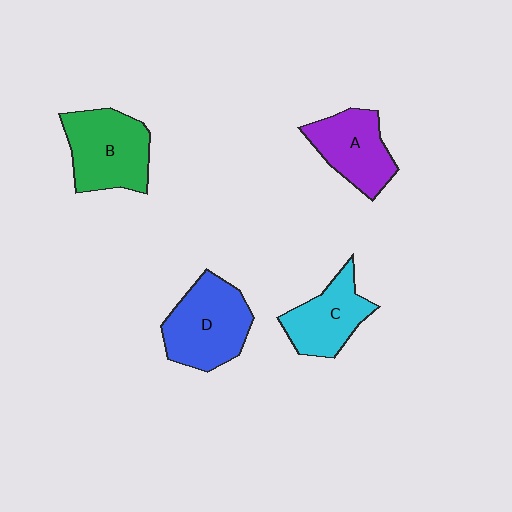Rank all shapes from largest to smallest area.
From largest to smallest: D (blue), B (green), A (purple), C (cyan).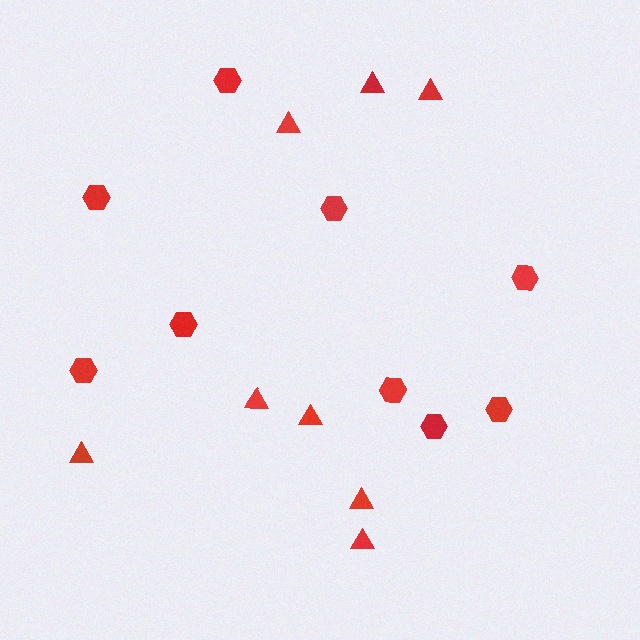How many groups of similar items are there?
There are 2 groups: one group of hexagons (9) and one group of triangles (8).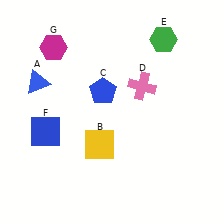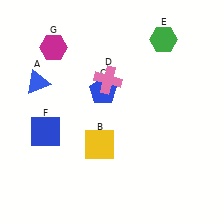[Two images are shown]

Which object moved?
The pink cross (D) moved left.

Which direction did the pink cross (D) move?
The pink cross (D) moved left.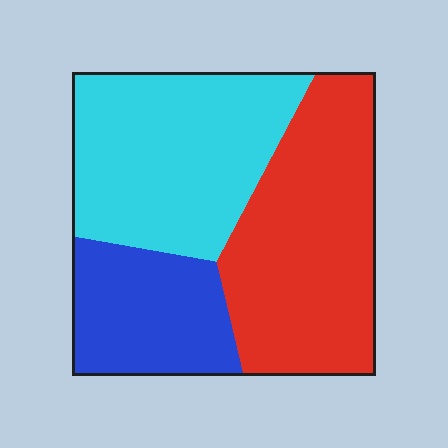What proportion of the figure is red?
Red takes up about two fifths (2/5) of the figure.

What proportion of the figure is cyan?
Cyan takes up between a third and a half of the figure.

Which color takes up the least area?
Blue, at roughly 20%.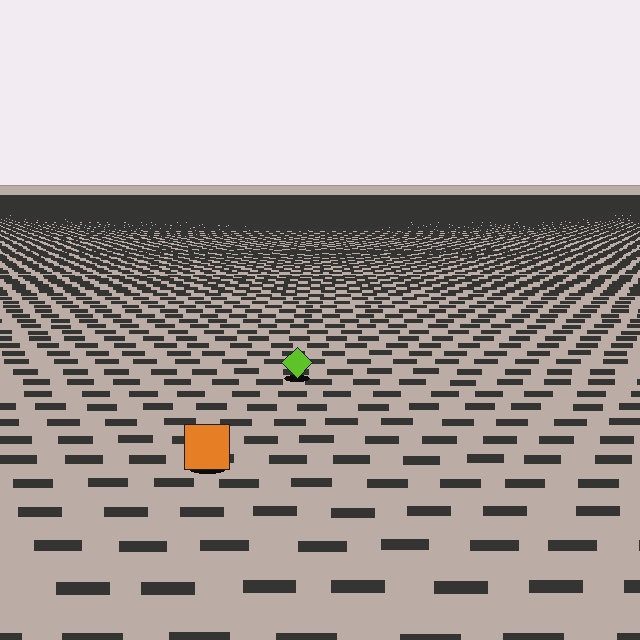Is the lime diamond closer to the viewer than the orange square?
No. The orange square is closer — you can tell from the texture gradient: the ground texture is coarser near it.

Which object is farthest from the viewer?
The lime diamond is farthest from the viewer. It appears smaller and the ground texture around it is denser.